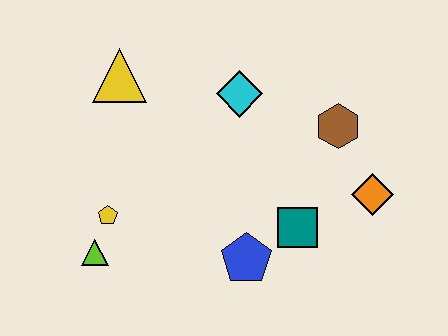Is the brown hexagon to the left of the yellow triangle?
No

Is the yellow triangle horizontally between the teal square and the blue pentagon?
No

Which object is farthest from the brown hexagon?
The lime triangle is farthest from the brown hexagon.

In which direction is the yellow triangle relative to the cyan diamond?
The yellow triangle is to the left of the cyan diamond.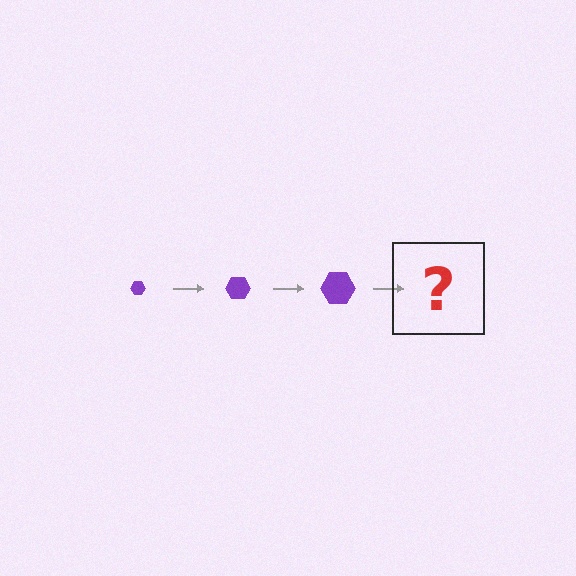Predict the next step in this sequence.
The next step is a purple hexagon, larger than the previous one.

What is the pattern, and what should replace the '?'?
The pattern is that the hexagon gets progressively larger each step. The '?' should be a purple hexagon, larger than the previous one.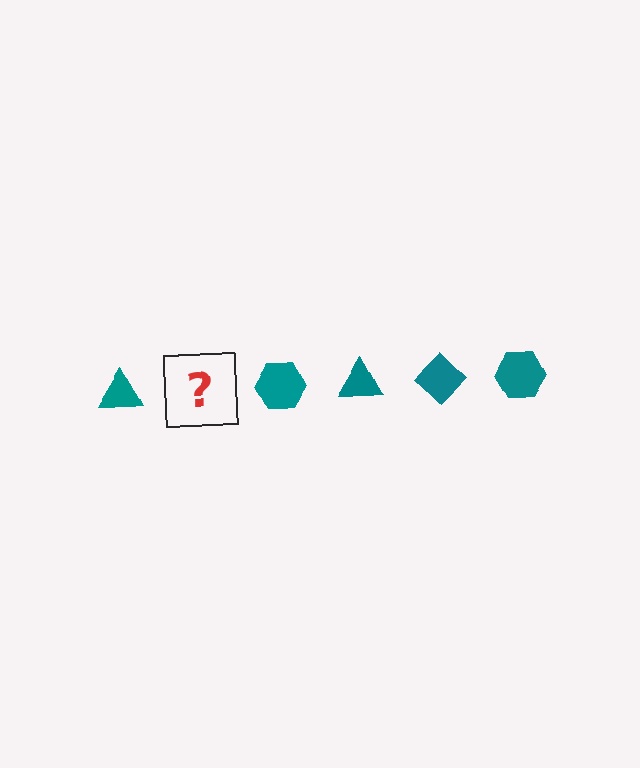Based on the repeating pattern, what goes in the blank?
The blank should be a teal diamond.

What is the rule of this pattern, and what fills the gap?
The rule is that the pattern cycles through triangle, diamond, hexagon shapes in teal. The gap should be filled with a teal diamond.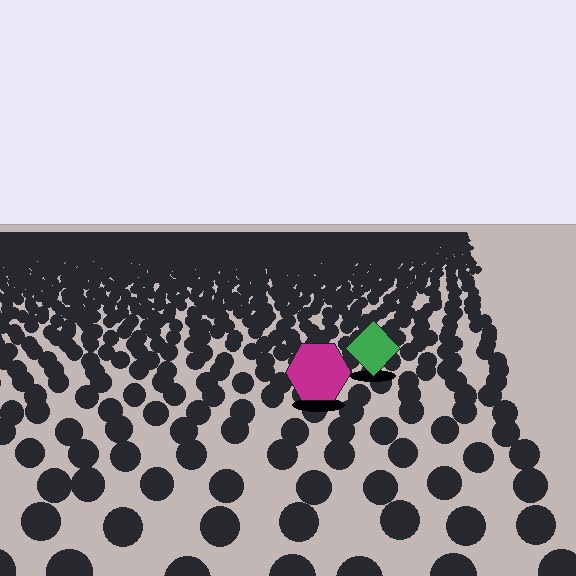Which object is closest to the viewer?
The magenta hexagon is closest. The texture marks near it are larger and more spread out.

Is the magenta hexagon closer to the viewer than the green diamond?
Yes. The magenta hexagon is closer — you can tell from the texture gradient: the ground texture is coarser near it.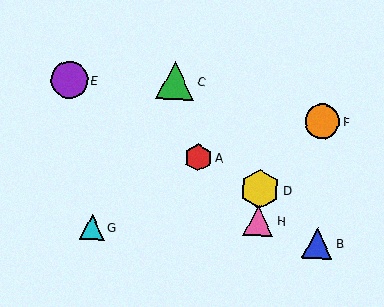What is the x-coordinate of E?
Object E is at x≈69.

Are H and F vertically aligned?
No, H is at x≈259 and F is at x≈322.